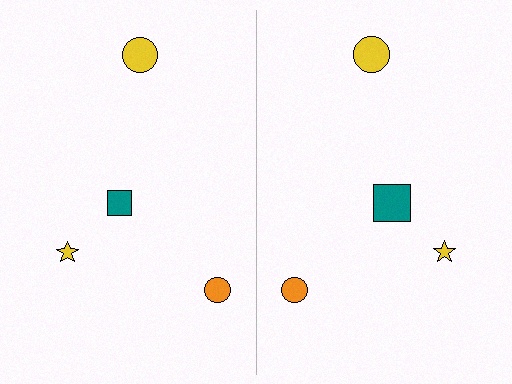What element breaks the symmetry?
The teal square on the right side has a different size than its mirror counterpart.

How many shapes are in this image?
There are 8 shapes in this image.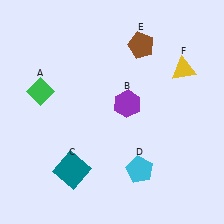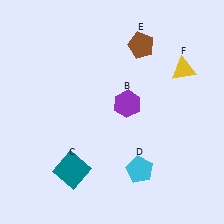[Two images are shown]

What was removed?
The green diamond (A) was removed in Image 2.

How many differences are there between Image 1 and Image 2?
There is 1 difference between the two images.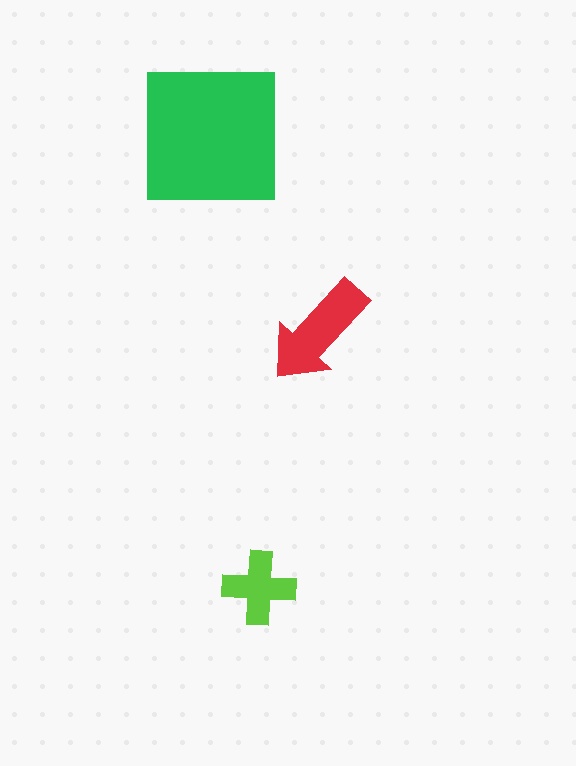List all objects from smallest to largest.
The lime cross, the red arrow, the green square.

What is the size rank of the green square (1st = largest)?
1st.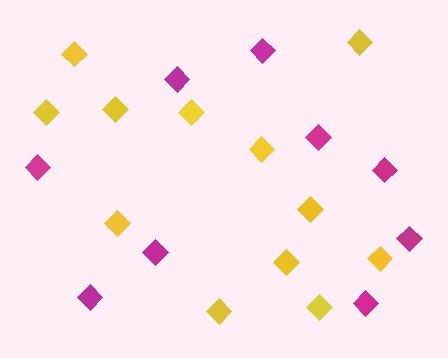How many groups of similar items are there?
There are 2 groups: one group of yellow diamonds (12) and one group of magenta diamonds (9).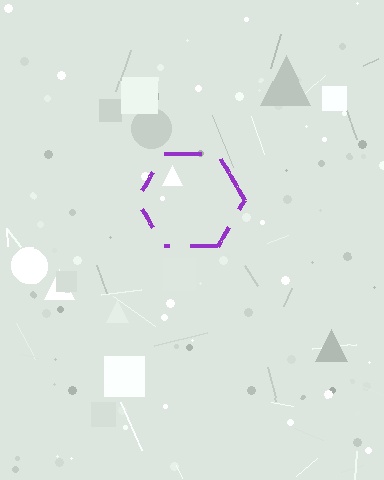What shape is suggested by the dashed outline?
The dashed outline suggests a hexagon.